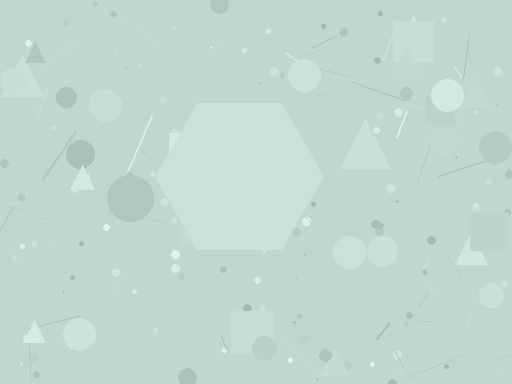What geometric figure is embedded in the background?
A hexagon is embedded in the background.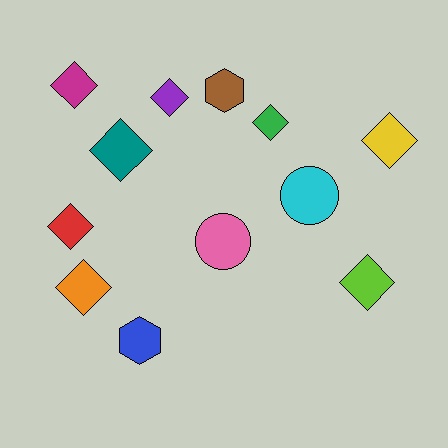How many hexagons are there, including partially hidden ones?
There are 2 hexagons.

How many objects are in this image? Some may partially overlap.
There are 12 objects.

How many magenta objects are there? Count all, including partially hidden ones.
There is 1 magenta object.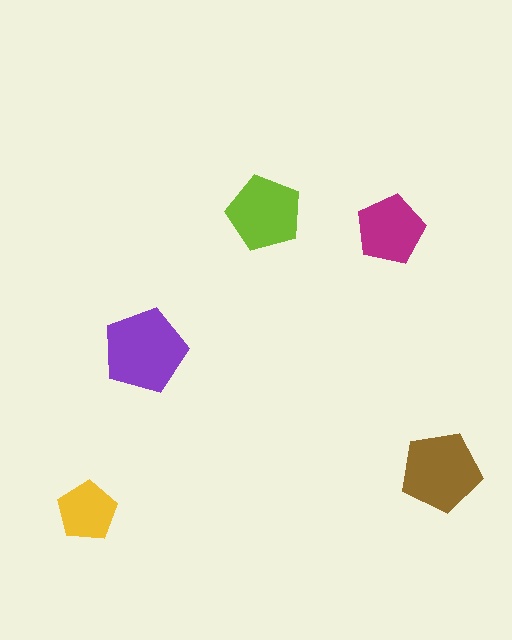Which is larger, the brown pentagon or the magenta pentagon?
The brown one.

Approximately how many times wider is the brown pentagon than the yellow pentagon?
About 1.5 times wider.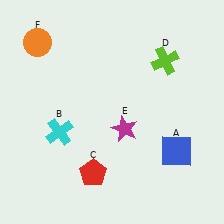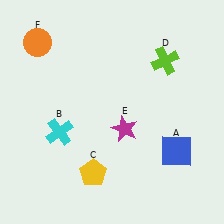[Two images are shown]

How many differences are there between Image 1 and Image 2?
There is 1 difference between the two images.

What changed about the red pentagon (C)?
In Image 1, C is red. In Image 2, it changed to yellow.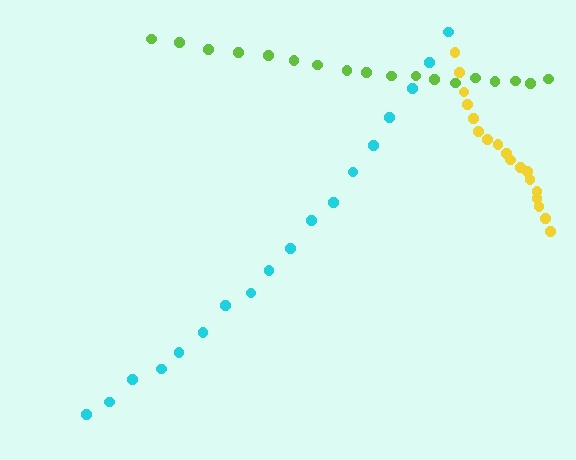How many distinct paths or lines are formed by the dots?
There are 3 distinct paths.